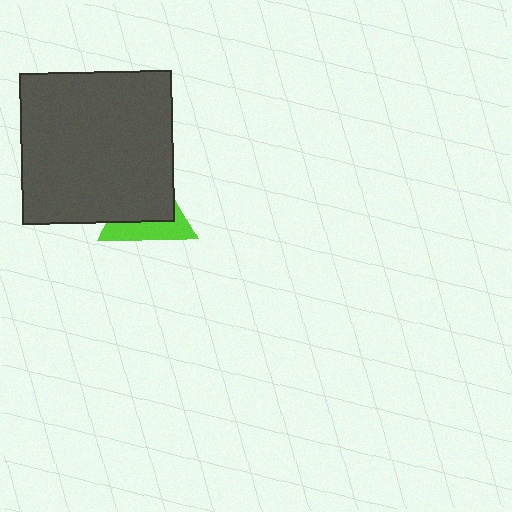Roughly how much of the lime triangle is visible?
A small part of it is visible (roughly 40%).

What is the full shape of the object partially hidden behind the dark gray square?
The partially hidden object is a lime triangle.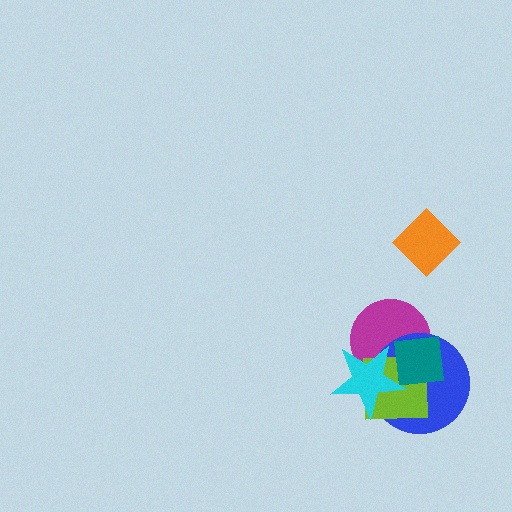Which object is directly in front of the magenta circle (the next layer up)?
The blue circle is directly in front of the magenta circle.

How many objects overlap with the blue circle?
4 objects overlap with the blue circle.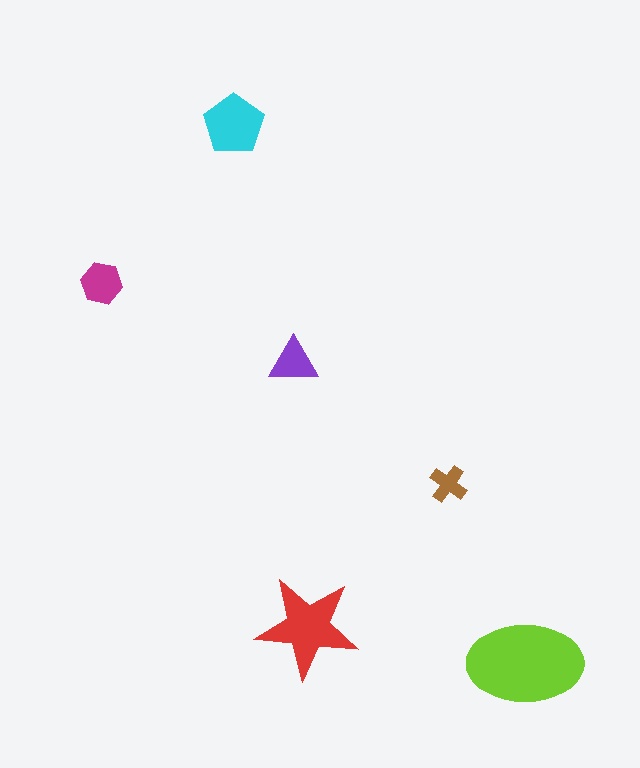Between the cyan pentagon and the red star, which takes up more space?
The red star.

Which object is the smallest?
The brown cross.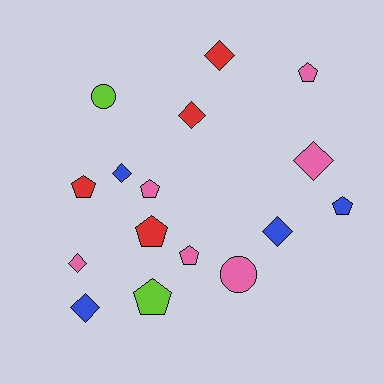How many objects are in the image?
There are 16 objects.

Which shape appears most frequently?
Pentagon, with 7 objects.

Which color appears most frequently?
Pink, with 6 objects.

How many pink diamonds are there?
There are 2 pink diamonds.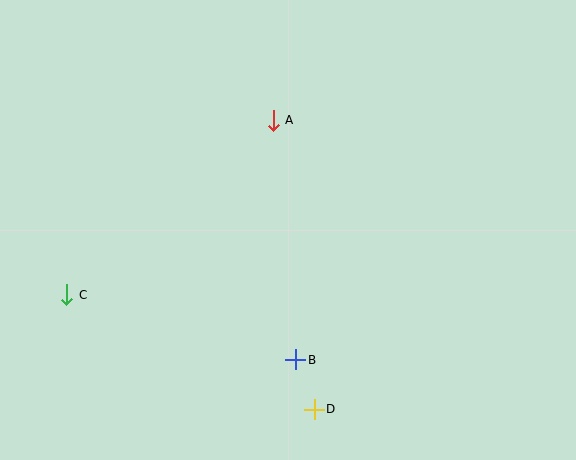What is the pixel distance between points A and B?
The distance between A and B is 241 pixels.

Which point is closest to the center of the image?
Point A at (273, 120) is closest to the center.